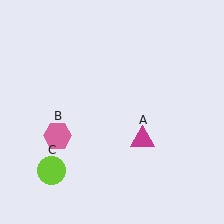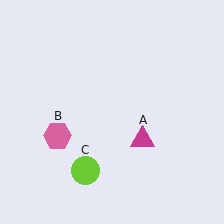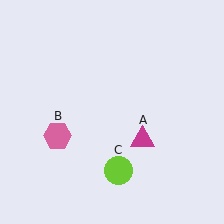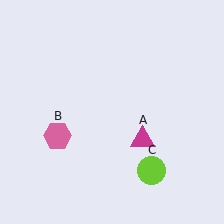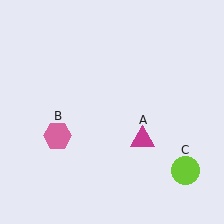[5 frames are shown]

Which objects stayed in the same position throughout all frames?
Magenta triangle (object A) and pink hexagon (object B) remained stationary.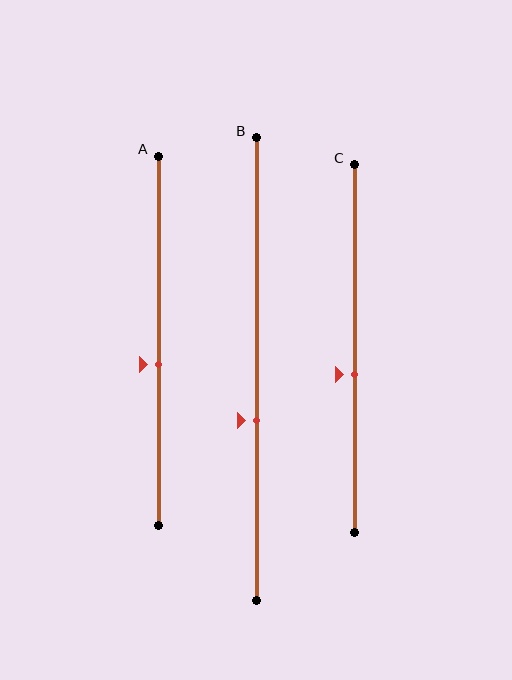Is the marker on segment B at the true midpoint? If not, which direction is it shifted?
No, the marker on segment B is shifted downward by about 11% of the segment length.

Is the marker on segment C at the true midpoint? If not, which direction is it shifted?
No, the marker on segment C is shifted downward by about 7% of the segment length.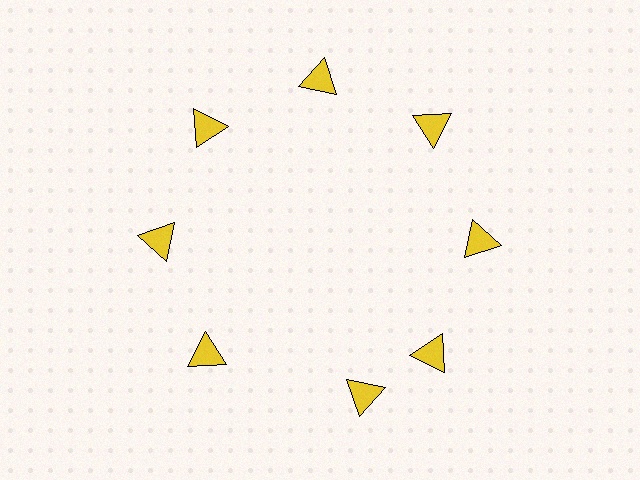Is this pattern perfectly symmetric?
No. The 8 yellow triangles are arranged in a ring, but one element near the 6 o'clock position is rotated out of alignment along the ring, breaking the 8-fold rotational symmetry.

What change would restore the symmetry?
The symmetry would be restored by rotating it back into even spacing with its neighbors so that all 8 triangles sit at equal angles and equal distance from the center.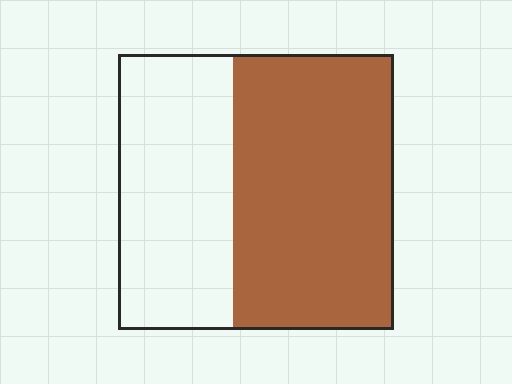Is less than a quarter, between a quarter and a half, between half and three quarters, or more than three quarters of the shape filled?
Between half and three quarters.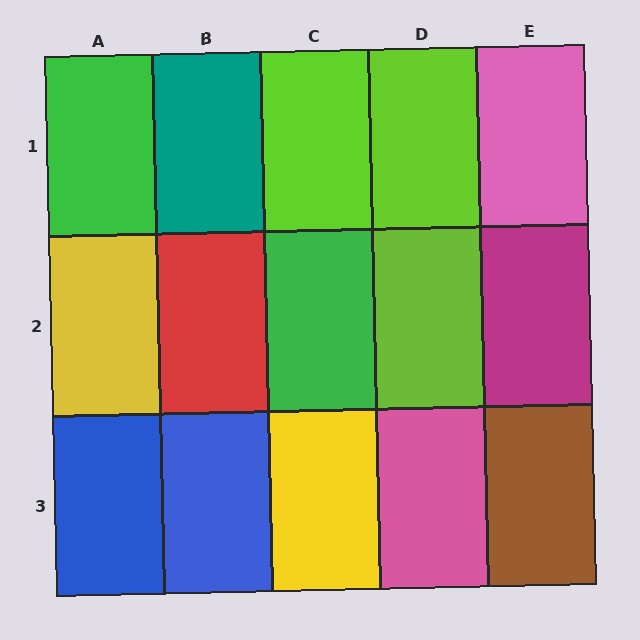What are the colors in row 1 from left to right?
Green, teal, lime, lime, pink.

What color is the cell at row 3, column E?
Brown.